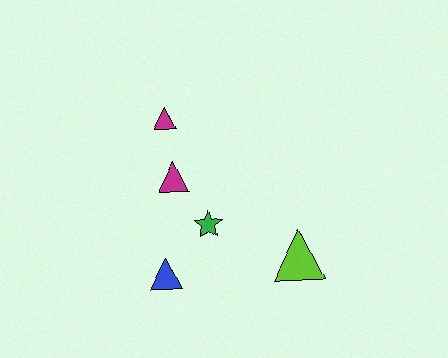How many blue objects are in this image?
There is 1 blue object.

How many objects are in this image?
There are 5 objects.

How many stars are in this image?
There is 1 star.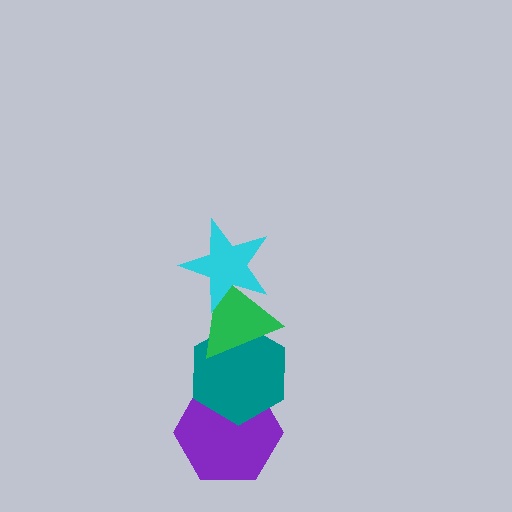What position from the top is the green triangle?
The green triangle is 2nd from the top.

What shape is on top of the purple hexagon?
The teal hexagon is on top of the purple hexagon.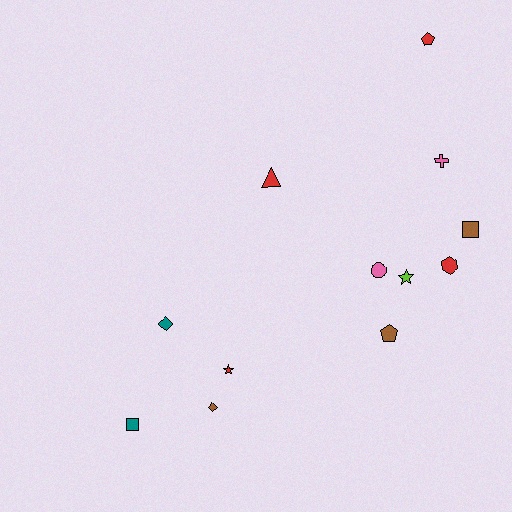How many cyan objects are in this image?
There are no cyan objects.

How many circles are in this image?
There is 1 circle.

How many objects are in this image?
There are 12 objects.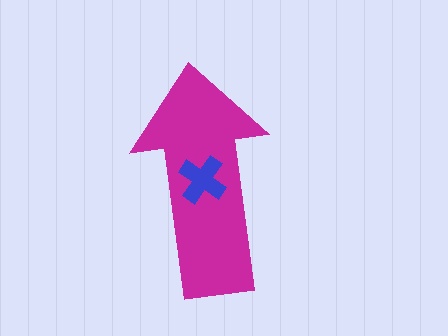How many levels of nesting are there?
2.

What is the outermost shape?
The magenta arrow.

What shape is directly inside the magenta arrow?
The blue cross.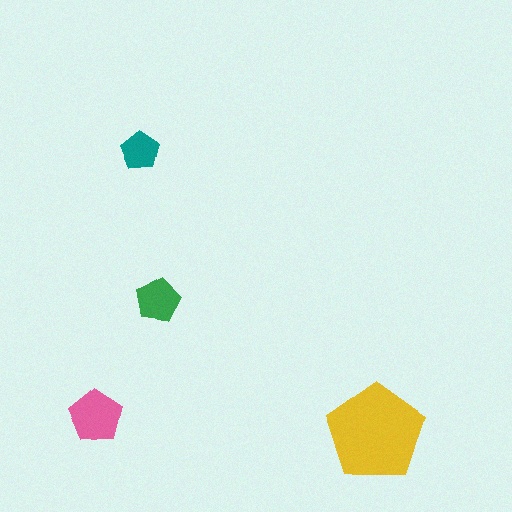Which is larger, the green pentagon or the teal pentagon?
The green one.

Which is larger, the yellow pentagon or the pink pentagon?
The yellow one.